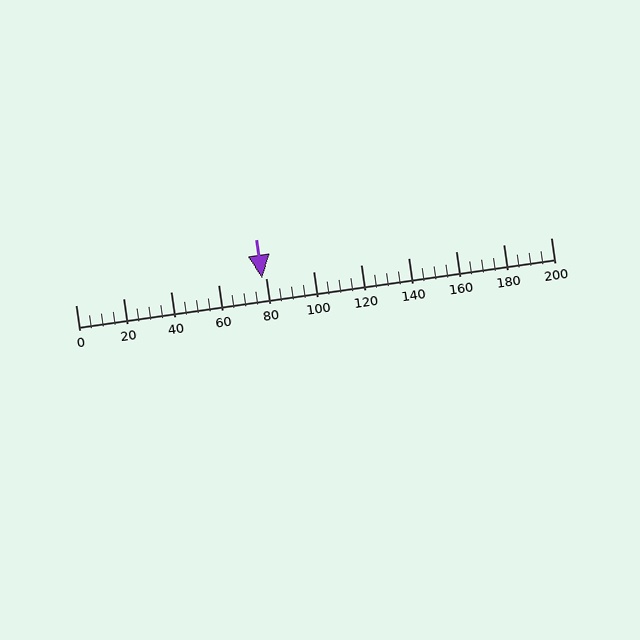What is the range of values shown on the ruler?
The ruler shows values from 0 to 200.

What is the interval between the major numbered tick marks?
The major tick marks are spaced 20 units apart.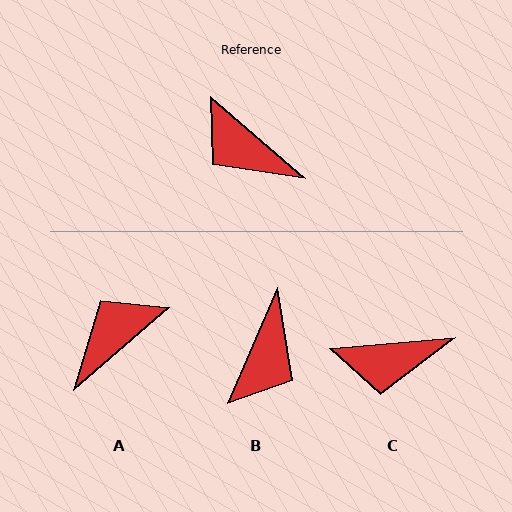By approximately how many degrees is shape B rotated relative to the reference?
Approximately 108 degrees counter-clockwise.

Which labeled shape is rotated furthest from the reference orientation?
B, about 108 degrees away.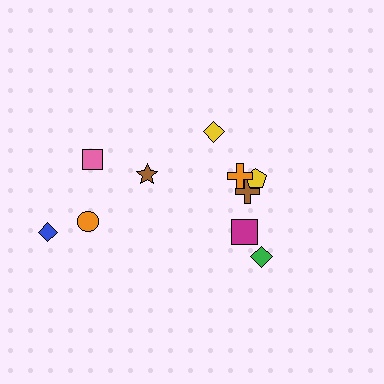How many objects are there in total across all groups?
There are 10 objects.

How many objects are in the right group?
There are 6 objects.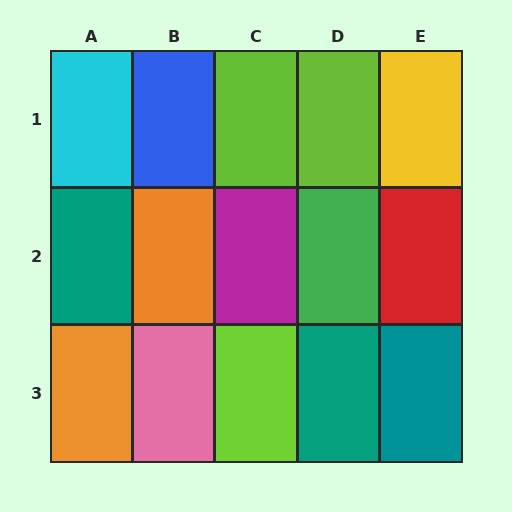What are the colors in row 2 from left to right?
Teal, orange, magenta, green, red.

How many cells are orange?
2 cells are orange.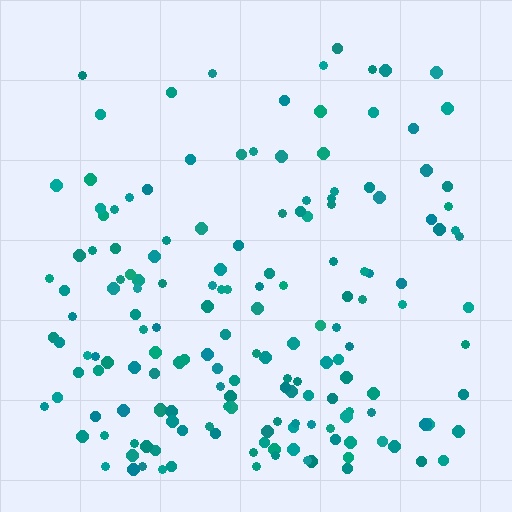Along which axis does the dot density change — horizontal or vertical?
Vertical.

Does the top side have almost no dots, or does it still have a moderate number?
Still a moderate number, just noticeably fewer than the bottom.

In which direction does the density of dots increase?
From top to bottom, with the bottom side densest.